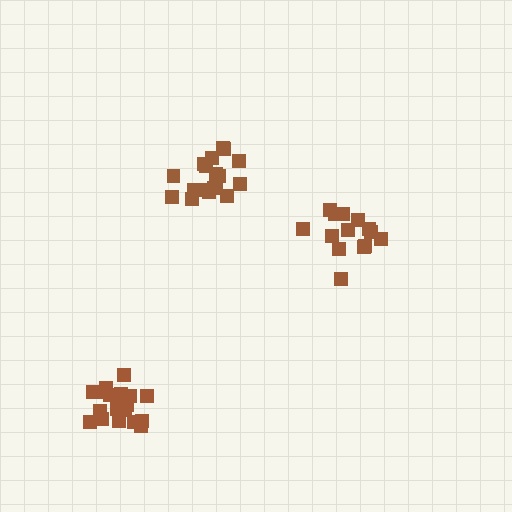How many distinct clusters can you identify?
There are 3 distinct clusters.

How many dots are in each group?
Group 1: 18 dots, Group 2: 14 dots, Group 3: 19 dots (51 total).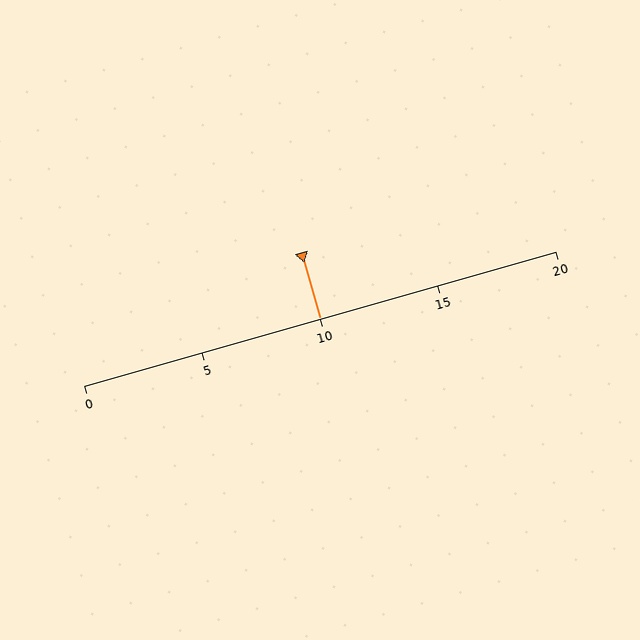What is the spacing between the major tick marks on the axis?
The major ticks are spaced 5 apart.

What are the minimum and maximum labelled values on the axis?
The axis runs from 0 to 20.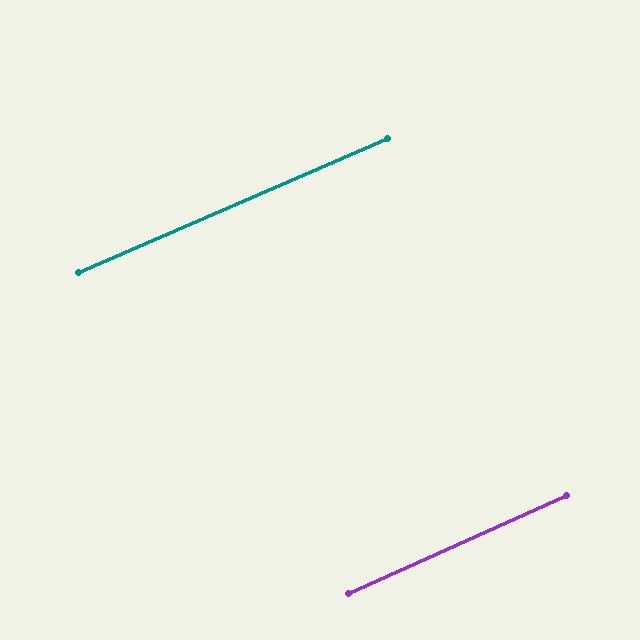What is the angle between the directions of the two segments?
Approximately 1 degree.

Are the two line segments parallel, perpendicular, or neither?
Parallel — their directions differ by only 0.7°.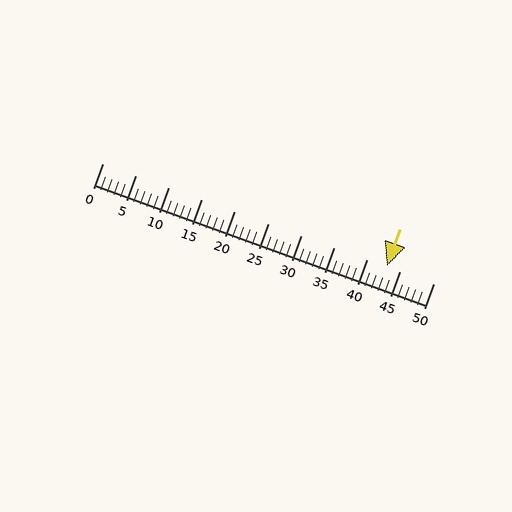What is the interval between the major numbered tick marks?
The major tick marks are spaced 5 units apart.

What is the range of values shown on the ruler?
The ruler shows values from 0 to 50.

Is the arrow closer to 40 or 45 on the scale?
The arrow is closer to 45.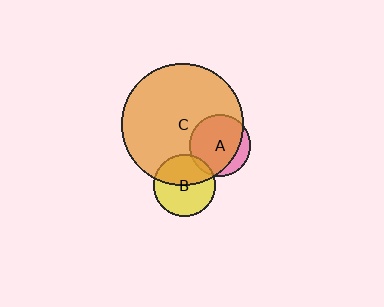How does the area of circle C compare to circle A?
Approximately 3.9 times.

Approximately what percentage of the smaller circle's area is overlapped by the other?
Approximately 5%.